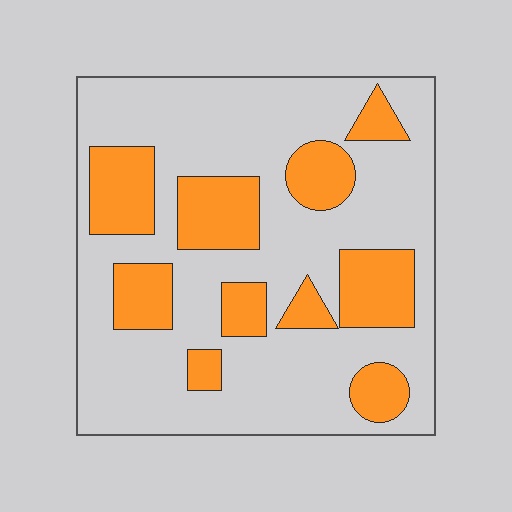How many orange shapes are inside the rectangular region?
10.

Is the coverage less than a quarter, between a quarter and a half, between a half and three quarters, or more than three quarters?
Between a quarter and a half.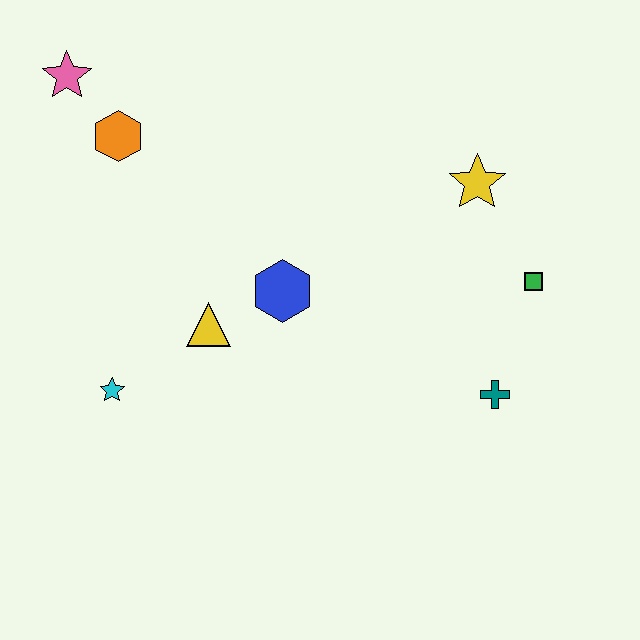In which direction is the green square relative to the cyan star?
The green square is to the right of the cyan star.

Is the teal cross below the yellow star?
Yes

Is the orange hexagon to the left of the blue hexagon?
Yes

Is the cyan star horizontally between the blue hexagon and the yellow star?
No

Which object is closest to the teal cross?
The green square is closest to the teal cross.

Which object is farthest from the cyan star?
The green square is farthest from the cyan star.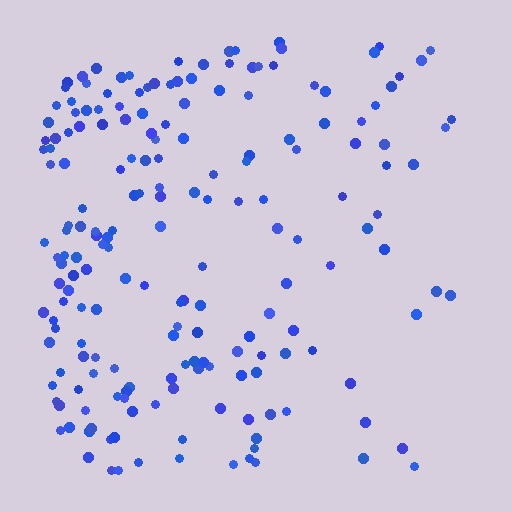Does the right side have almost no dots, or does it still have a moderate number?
Still a moderate number, just noticeably fewer than the left.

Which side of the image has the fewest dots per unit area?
The right.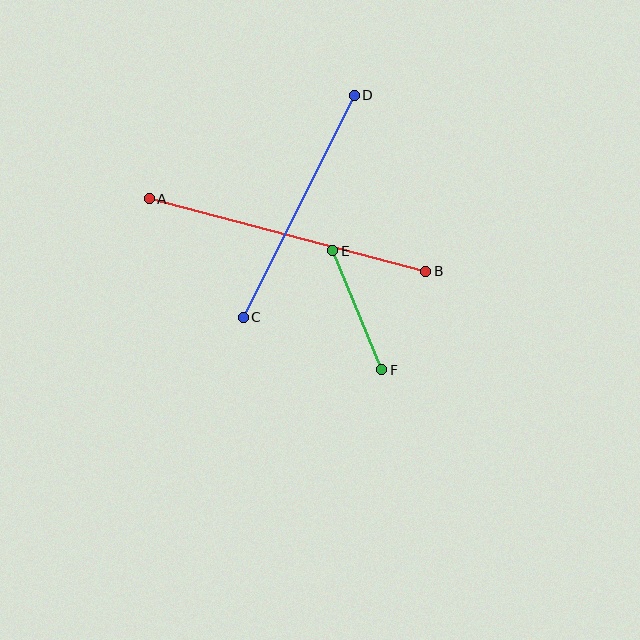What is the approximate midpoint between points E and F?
The midpoint is at approximately (357, 310) pixels.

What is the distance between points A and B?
The distance is approximately 286 pixels.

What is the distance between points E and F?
The distance is approximately 128 pixels.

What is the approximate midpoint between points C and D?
The midpoint is at approximately (299, 206) pixels.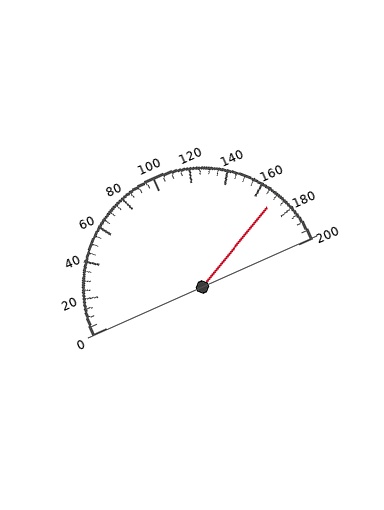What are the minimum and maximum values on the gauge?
The gauge ranges from 0 to 200.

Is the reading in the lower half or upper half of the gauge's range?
The reading is in the upper half of the range (0 to 200).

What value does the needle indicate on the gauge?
The needle indicates approximately 170.